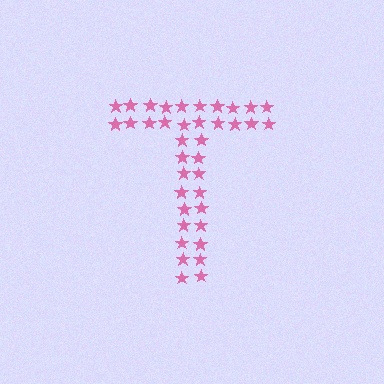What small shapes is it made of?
It is made of small stars.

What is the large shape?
The large shape is the letter T.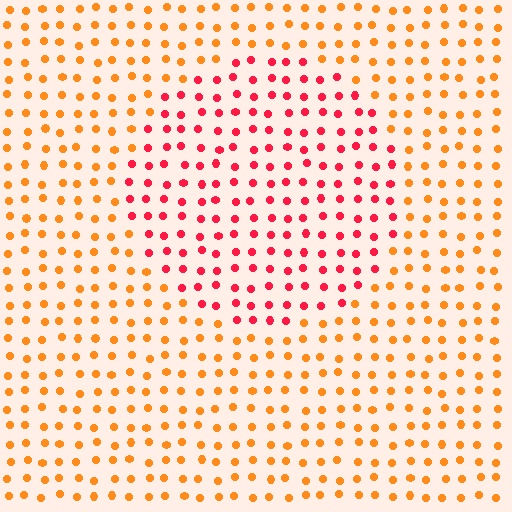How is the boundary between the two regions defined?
The boundary is defined purely by a slight shift in hue (about 41 degrees). Spacing, size, and orientation are identical on both sides.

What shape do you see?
I see a circle.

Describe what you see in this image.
The image is filled with small orange elements in a uniform arrangement. A circle-shaped region is visible where the elements are tinted to a slightly different hue, forming a subtle color boundary.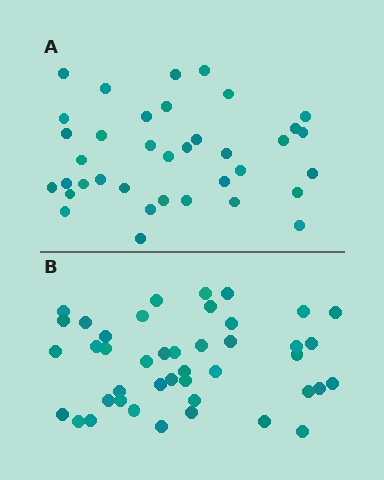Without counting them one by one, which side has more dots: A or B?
Region B (the bottom region) has more dots.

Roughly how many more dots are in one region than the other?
Region B has about 6 more dots than region A.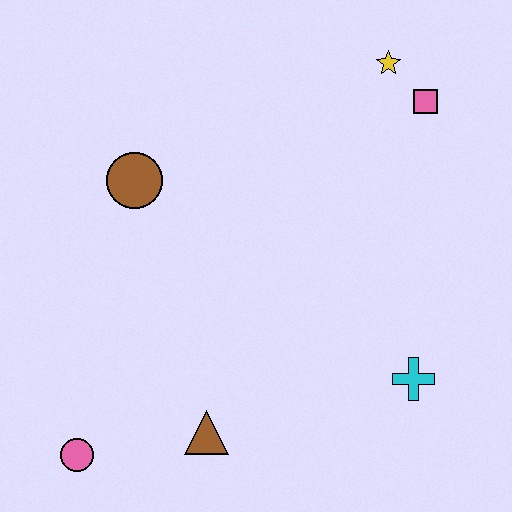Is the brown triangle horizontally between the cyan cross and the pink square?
No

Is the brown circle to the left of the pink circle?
No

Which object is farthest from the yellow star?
The pink circle is farthest from the yellow star.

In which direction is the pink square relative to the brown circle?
The pink square is to the right of the brown circle.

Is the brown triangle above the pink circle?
Yes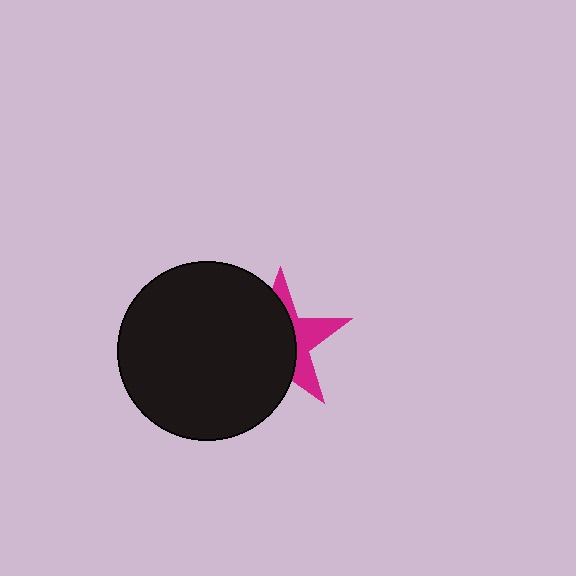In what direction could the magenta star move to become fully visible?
The magenta star could move right. That would shift it out from behind the black circle entirely.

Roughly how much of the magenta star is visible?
A small part of it is visible (roughly 37%).